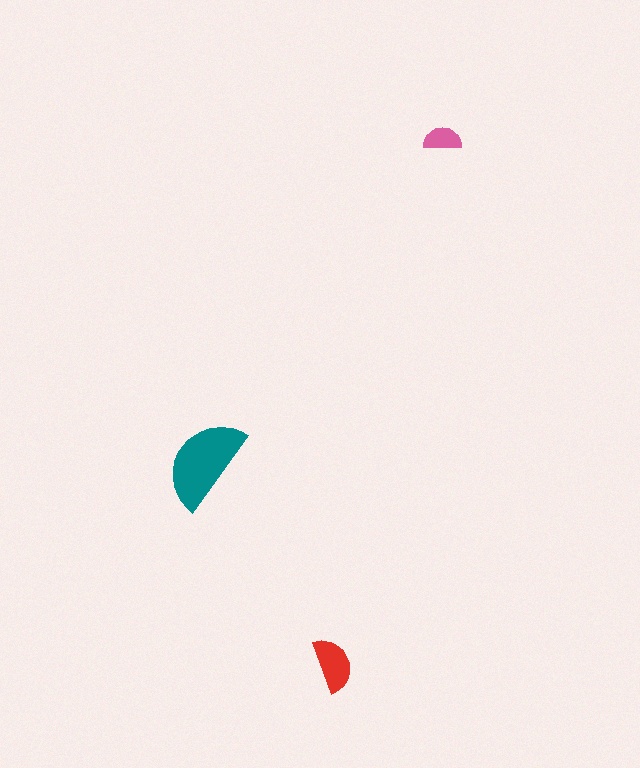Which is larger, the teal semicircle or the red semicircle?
The teal one.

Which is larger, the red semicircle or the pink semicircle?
The red one.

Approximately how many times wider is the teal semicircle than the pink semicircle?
About 2.5 times wider.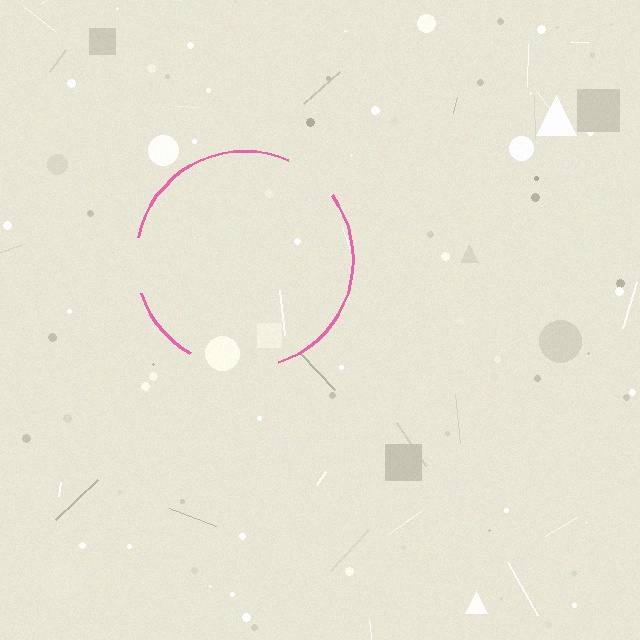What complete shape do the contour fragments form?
The contour fragments form a circle.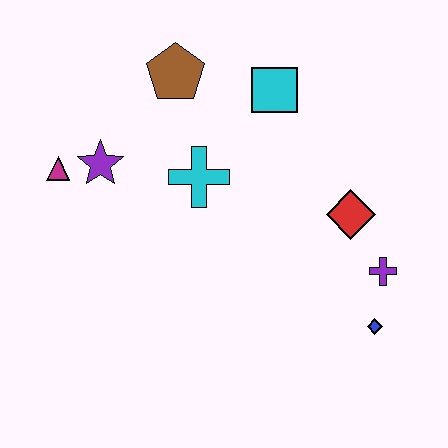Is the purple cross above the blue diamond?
Yes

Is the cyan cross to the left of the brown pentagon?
No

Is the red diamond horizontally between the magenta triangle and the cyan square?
No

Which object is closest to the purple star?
The magenta triangle is closest to the purple star.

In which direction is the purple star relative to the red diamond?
The purple star is to the left of the red diamond.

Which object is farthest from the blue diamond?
The magenta triangle is farthest from the blue diamond.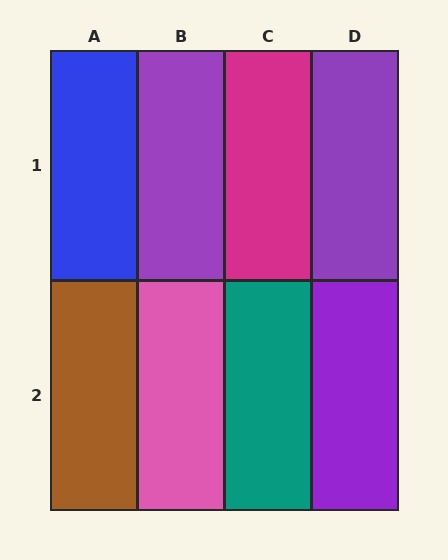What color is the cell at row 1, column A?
Blue.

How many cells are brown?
1 cell is brown.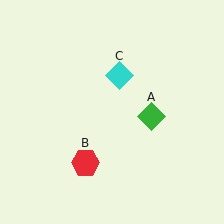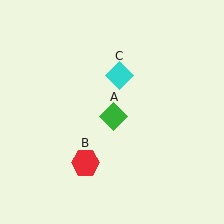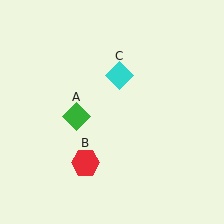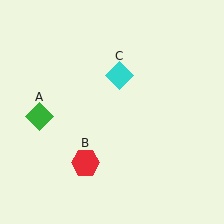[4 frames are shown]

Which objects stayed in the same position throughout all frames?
Red hexagon (object B) and cyan diamond (object C) remained stationary.